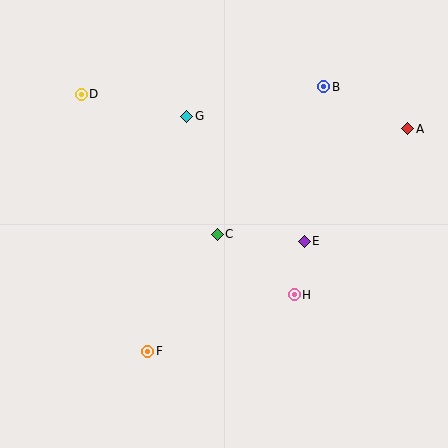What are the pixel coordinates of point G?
Point G is at (187, 116).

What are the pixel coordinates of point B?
Point B is at (324, 87).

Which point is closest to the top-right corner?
Point A is closest to the top-right corner.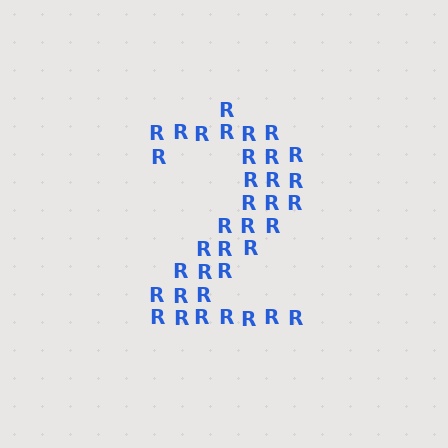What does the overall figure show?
The overall figure shows the digit 2.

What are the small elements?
The small elements are letter R's.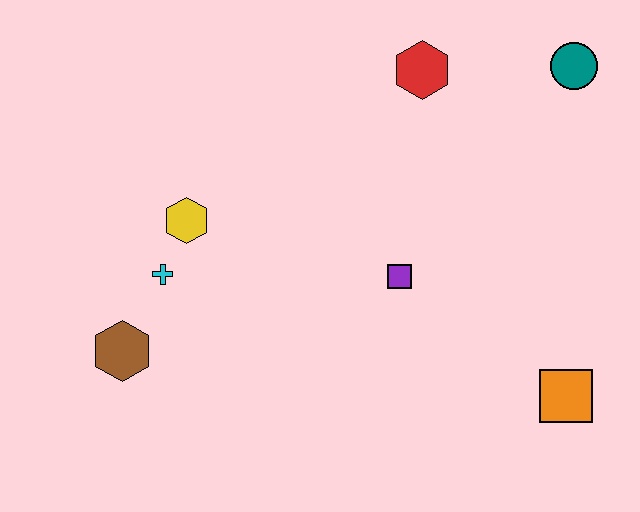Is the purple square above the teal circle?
No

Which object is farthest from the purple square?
The brown hexagon is farthest from the purple square.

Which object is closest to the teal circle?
The red hexagon is closest to the teal circle.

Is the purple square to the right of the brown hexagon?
Yes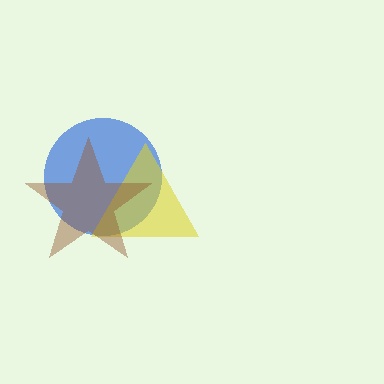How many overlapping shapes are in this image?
There are 3 overlapping shapes in the image.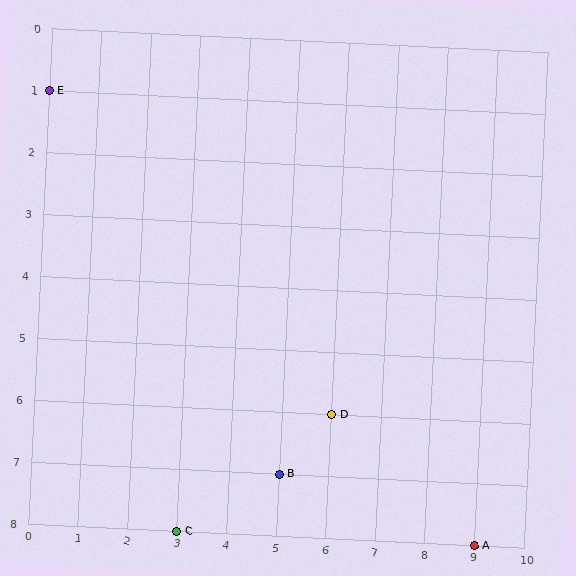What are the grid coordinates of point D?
Point D is at grid coordinates (6, 6).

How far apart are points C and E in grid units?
Points C and E are 3 columns and 7 rows apart (about 7.6 grid units diagonally).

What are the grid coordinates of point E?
Point E is at grid coordinates (0, 1).